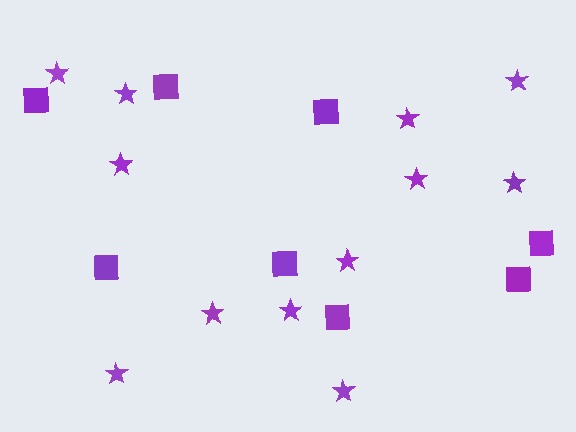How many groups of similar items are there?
There are 2 groups: one group of stars (12) and one group of squares (8).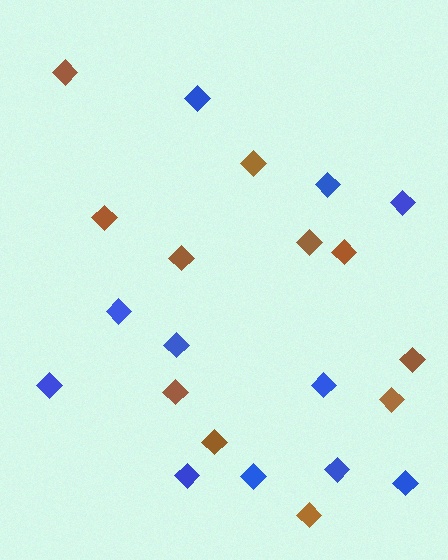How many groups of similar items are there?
There are 2 groups: one group of brown diamonds (11) and one group of blue diamonds (11).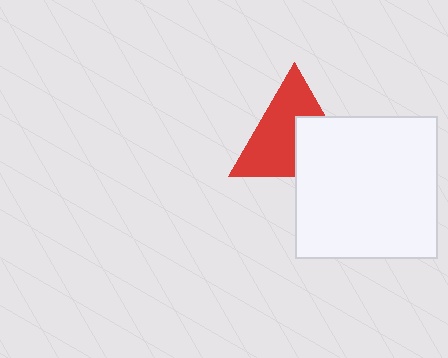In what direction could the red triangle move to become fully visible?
The red triangle could move toward the upper-left. That would shift it out from behind the white square entirely.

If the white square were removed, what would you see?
You would see the complete red triangle.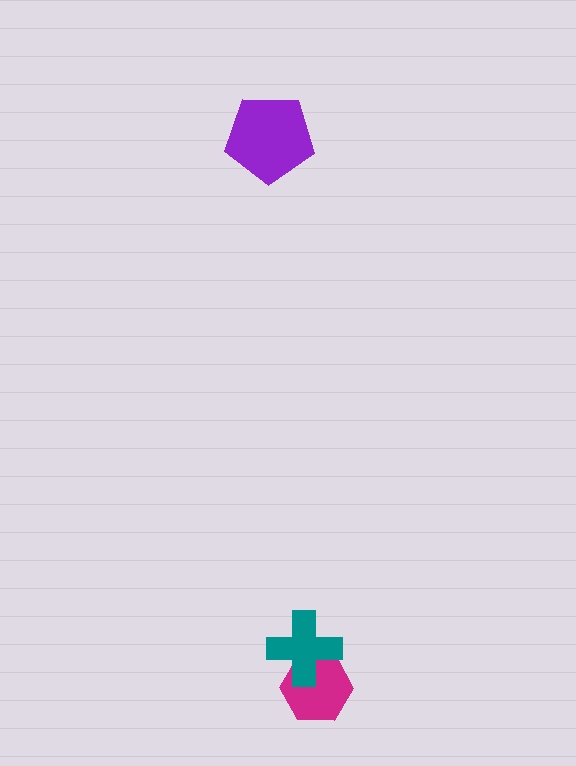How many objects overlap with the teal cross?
1 object overlaps with the teal cross.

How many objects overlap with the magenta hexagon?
1 object overlaps with the magenta hexagon.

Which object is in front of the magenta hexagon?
The teal cross is in front of the magenta hexagon.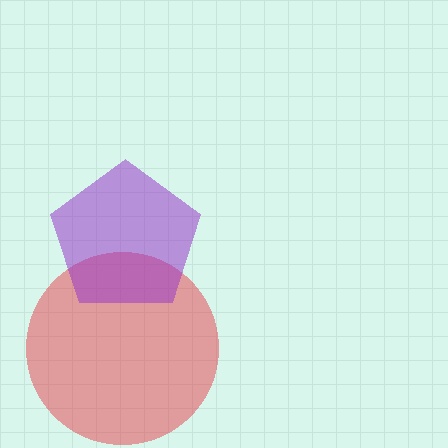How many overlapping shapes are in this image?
There are 2 overlapping shapes in the image.